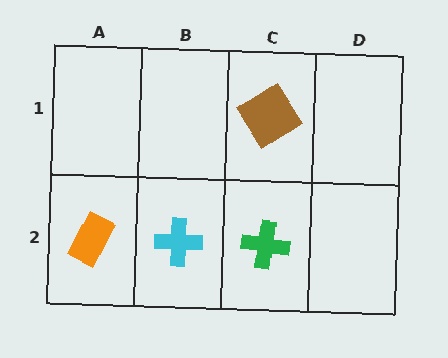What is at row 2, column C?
A green cross.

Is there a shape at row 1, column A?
No, that cell is empty.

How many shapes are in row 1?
1 shape.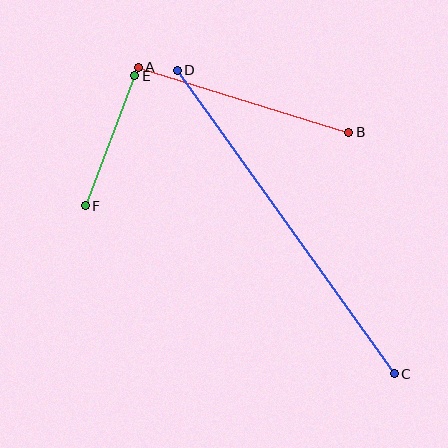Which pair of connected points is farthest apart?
Points C and D are farthest apart.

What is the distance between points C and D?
The distance is approximately 373 pixels.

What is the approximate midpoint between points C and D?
The midpoint is at approximately (286, 222) pixels.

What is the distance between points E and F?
The distance is approximately 139 pixels.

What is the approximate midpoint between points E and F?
The midpoint is at approximately (110, 141) pixels.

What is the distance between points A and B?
The distance is approximately 221 pixels.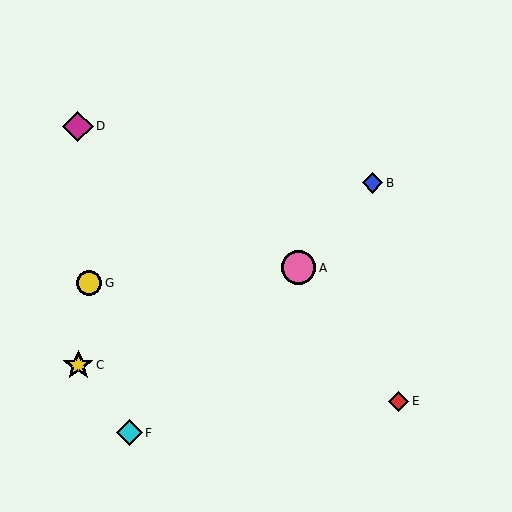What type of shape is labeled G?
Shape G is a yellow circle.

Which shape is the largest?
The pink circle (labeled A) is the largest.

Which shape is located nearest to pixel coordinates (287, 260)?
The pink circle (labeled A) at (299, 268) is nearest to that location.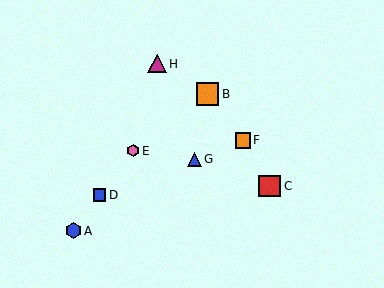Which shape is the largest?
The orange square (labeled B) is the largest.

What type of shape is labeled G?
Shape G is a blue triangle.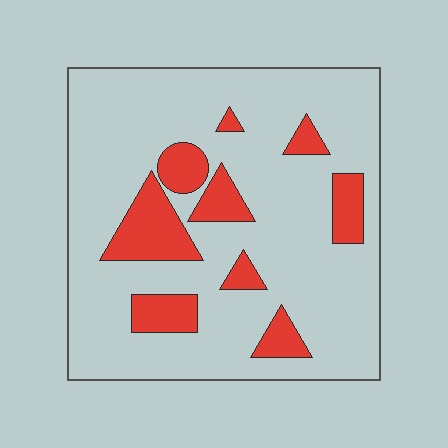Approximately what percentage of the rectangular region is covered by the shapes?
Approximately 20%.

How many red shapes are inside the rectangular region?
9.